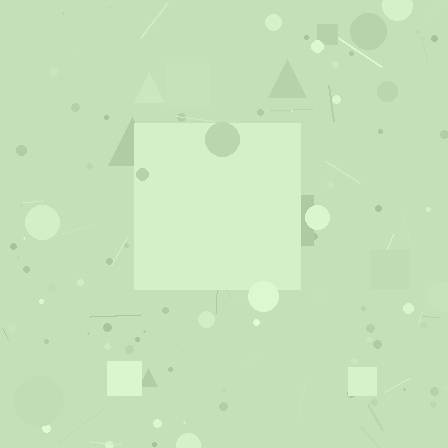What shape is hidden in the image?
A square is hidden in the image.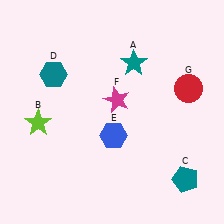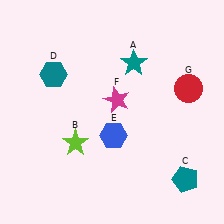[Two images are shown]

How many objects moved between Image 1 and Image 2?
1 object moved between the two images.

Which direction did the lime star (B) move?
The lime star (B) moved right.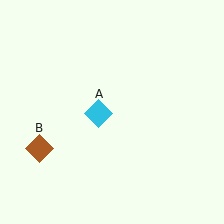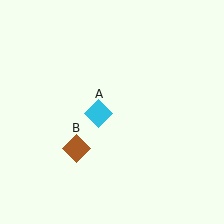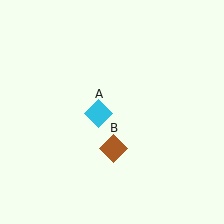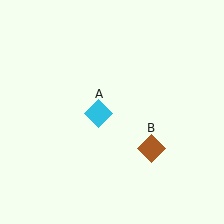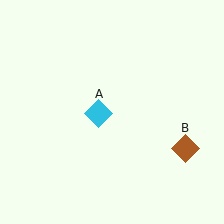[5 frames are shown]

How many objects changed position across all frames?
1 object changed position: brown diamond (object B).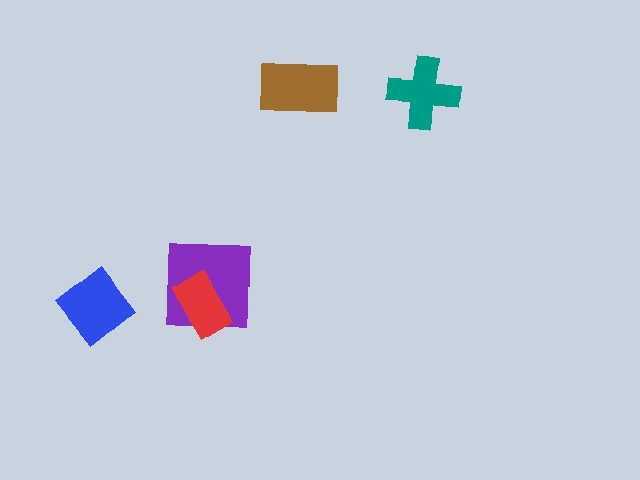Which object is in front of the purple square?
The red rectangle is in front of the purple square.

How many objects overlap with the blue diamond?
0 objects overlap with the blue diamond.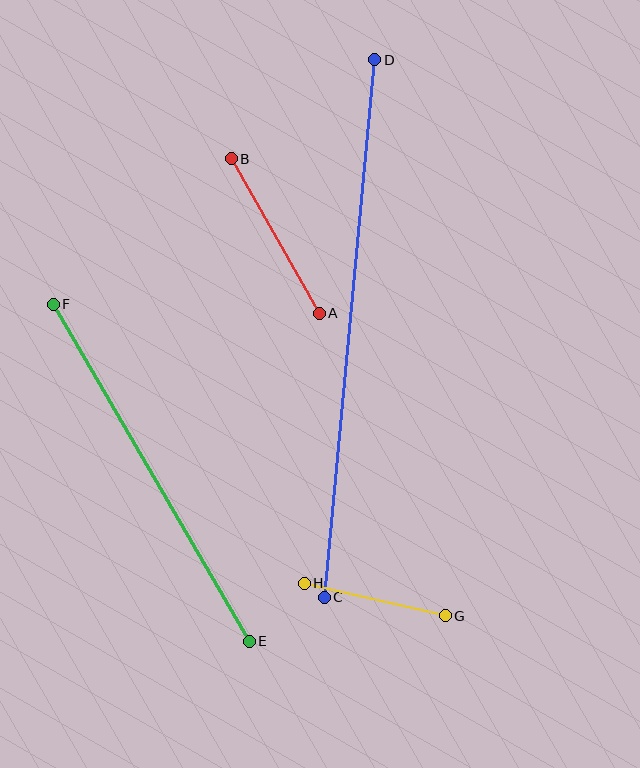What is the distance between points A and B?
The distance is approximately 178 pixels.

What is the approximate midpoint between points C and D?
The midpoint is at approximately (350, 329) pixels.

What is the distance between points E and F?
The distance is approximately 390 pixels.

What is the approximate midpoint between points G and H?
The midpoint is at approximately (375, 600) pixels.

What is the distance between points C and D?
The distance is approximately 540 pixels.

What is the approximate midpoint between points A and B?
The midpoint is at approximately (275, 236) pixels.